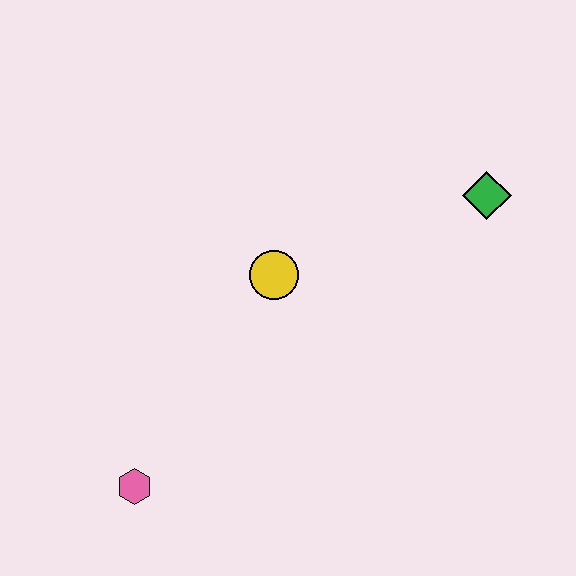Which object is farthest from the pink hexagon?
The green diamond is farthest from the pink hexagon.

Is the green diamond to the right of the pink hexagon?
Yes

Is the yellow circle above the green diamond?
No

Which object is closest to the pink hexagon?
The yellow circle is closest to the pink hexagon.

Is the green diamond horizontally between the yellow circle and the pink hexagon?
No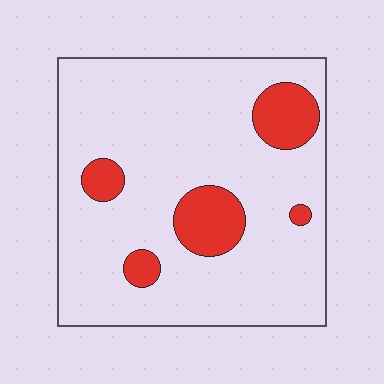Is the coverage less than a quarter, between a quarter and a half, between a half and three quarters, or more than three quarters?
Less than a quarter.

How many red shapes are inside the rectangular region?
5.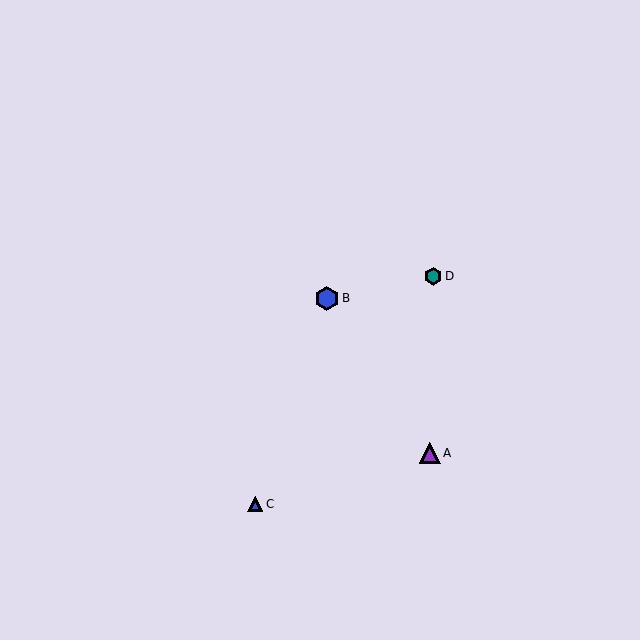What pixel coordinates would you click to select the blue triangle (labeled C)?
Click at (255, 504) to select the blue triangle C.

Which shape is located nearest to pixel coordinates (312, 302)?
The blue hexagon (labeled B) at (327, 298) is nearest to that location.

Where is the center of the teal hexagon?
The center of the teal hexagon is at (433, 276).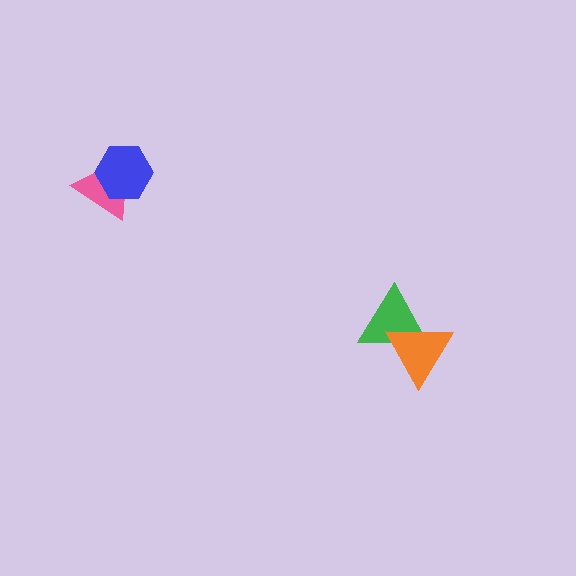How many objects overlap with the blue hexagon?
1 object overlaps with the blue hexagon.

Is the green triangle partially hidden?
Yes, it is partially covered by another shape.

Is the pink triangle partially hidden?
Yes, it is partially covered by another shape.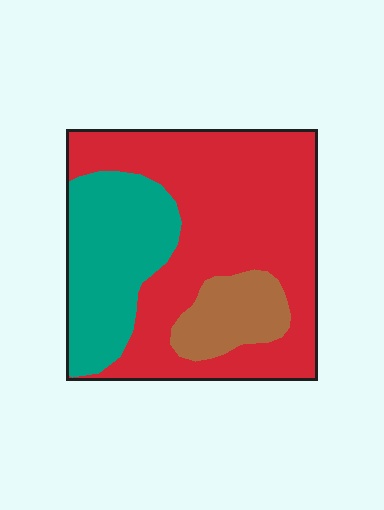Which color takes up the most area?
Red, at roughly 60%.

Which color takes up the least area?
Brown, at roughly 10%.